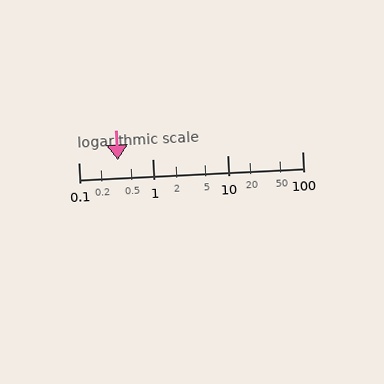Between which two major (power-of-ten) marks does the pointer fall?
The pointer is between 0.1 and 1.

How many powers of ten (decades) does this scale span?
The scale spans 3 decades, from 0.1 to 100.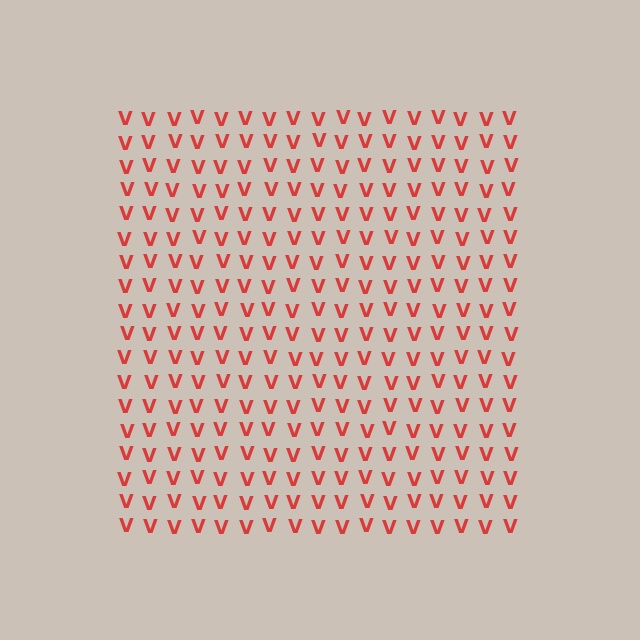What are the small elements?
The small elements are letter V's.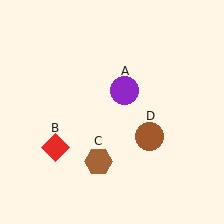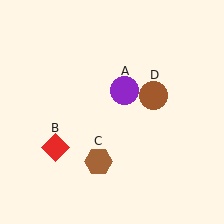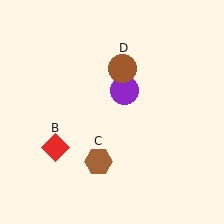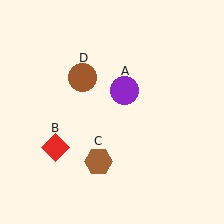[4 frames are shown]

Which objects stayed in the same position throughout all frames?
Purple circle (object A) and red diamond (object B) and brown hexagon (object C) remained stationary.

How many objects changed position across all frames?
1 object changed position: brown circle (object D).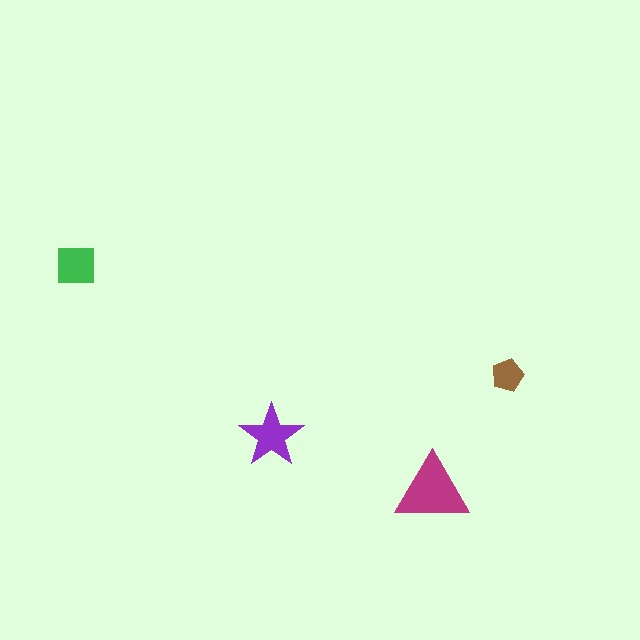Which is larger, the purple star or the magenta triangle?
The magenta triangle.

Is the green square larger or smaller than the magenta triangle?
Smaller.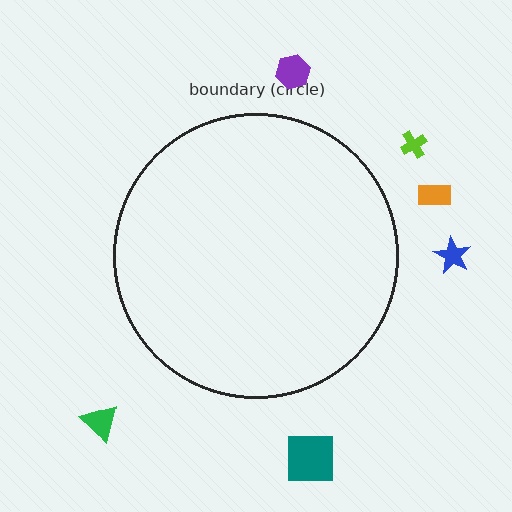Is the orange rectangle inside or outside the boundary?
Outside.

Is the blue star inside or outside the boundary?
Outside.